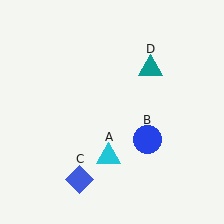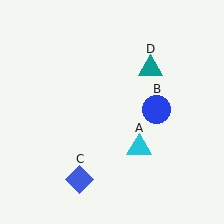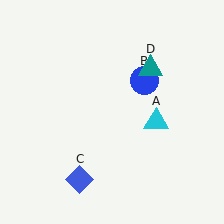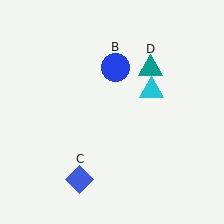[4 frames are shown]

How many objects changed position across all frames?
2 objects changed position: cyan triangle (object A), blue circle (object B).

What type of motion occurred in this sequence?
The cyan triangle (object A), blue circle (object B) rotated counterclockwise around the center of the scene.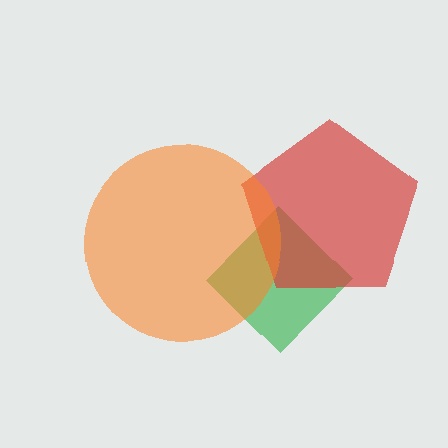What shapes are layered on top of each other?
The layered shapes are: a green diamond, a red pentagon, an orange circle.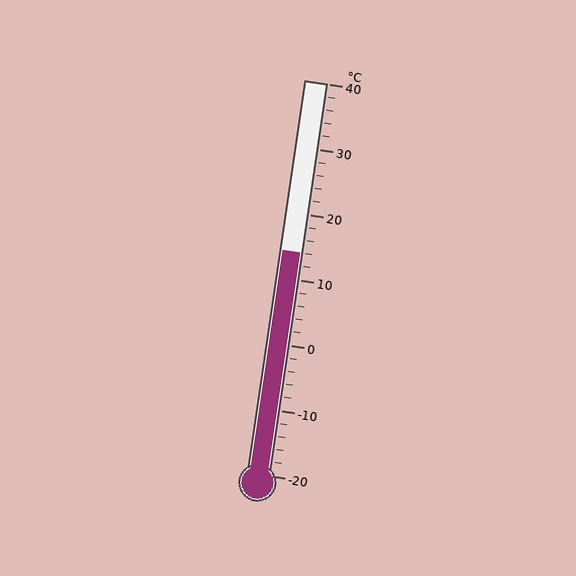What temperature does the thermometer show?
The thermometer shows approximately 14°C.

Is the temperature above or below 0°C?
The temperature is above 0°C.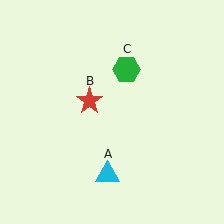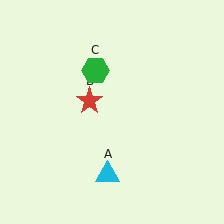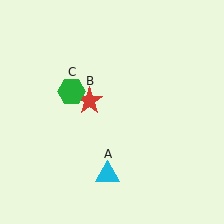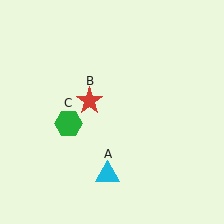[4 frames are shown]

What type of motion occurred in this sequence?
The green hexagon (object C) rotated counterclockwise around the center of the scene.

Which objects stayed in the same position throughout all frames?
Cyan triangle (object A) and red star (object B) remained stationary.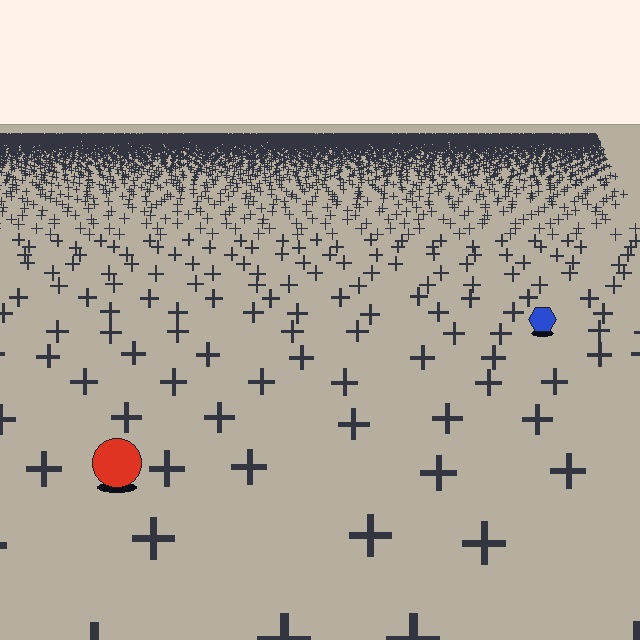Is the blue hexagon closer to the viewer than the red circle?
No. The red circle is closer — you can tell from the texture gradient: the ground texture is coarser near it.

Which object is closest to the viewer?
The red circle is closest. The texture marks near it are larger and more spread out.